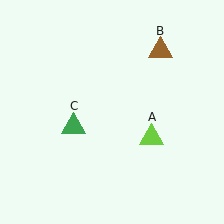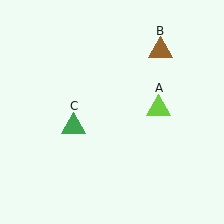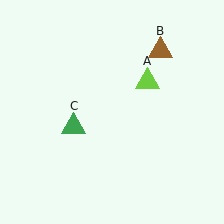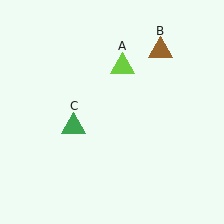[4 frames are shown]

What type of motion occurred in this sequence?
The lime triangle (object A) rotated counterclockwise around the center of the scene.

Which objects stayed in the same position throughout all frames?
Brown triangle (object B) and green triangle (object C) remained stationary.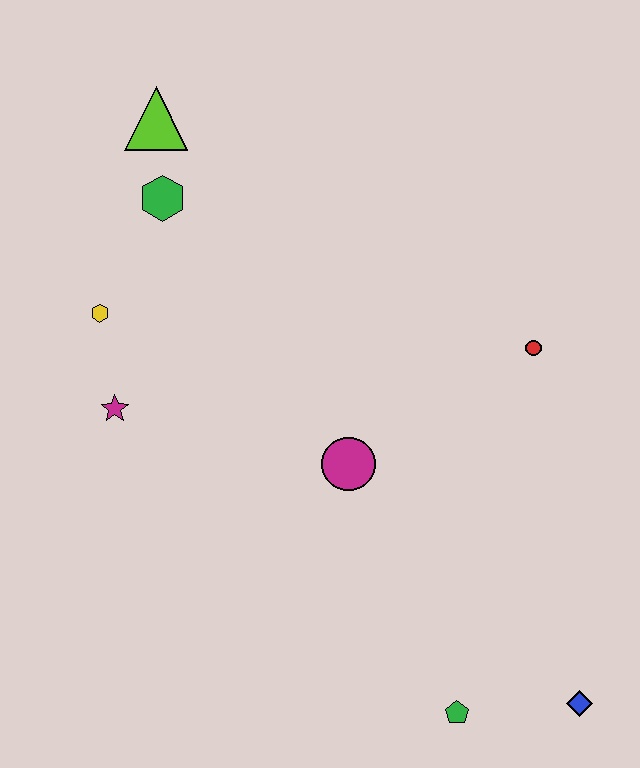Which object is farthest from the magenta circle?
The lime triangle is farthest from the magenta circle.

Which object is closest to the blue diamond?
The green pentagon is closest to the blue diamond.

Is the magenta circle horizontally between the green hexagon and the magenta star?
No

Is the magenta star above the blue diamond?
Yes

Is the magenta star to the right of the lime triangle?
No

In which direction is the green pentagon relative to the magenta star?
The green pentagon is to the right of the magenta star.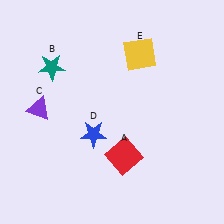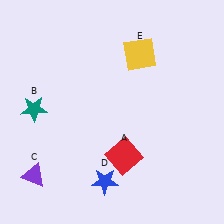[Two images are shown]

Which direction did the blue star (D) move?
The blue star (D) moved down.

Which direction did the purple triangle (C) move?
The purple triangle (C) moved down.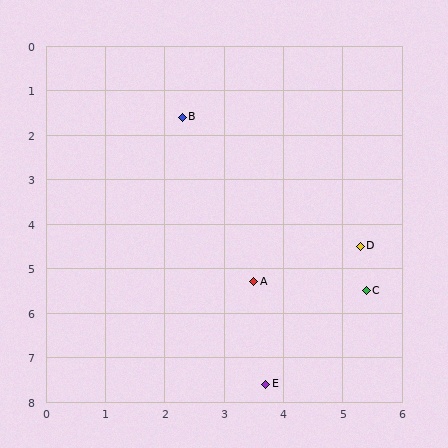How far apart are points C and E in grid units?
Points C and E are about 2.7 grid units apart.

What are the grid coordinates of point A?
Point A is at approximately (3.5, 5.3).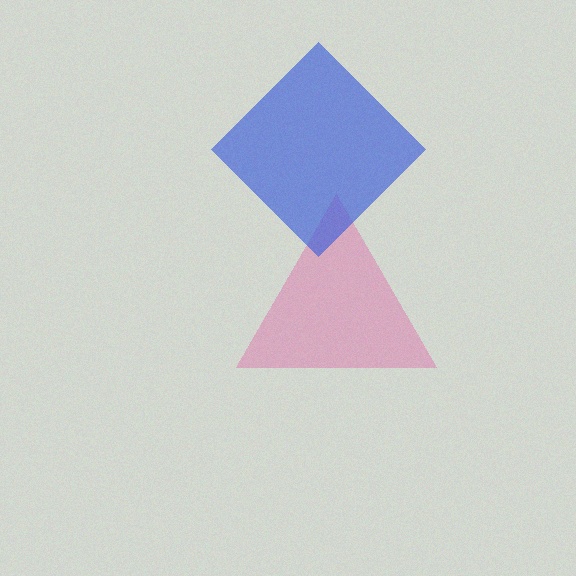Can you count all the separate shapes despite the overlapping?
Yes, there are 2 separate shapes.